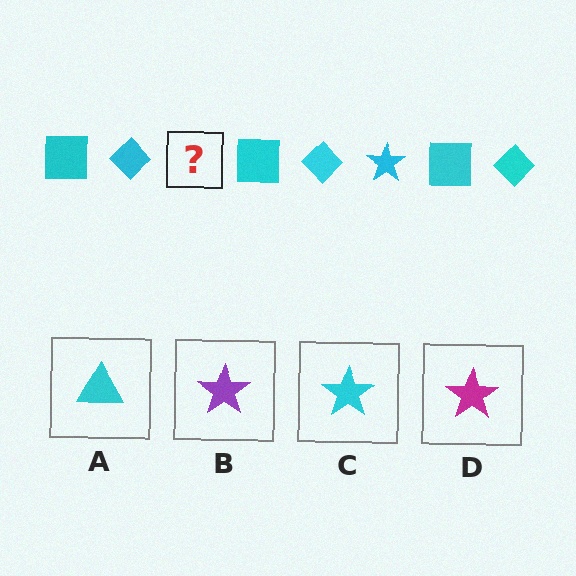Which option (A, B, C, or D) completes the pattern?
C.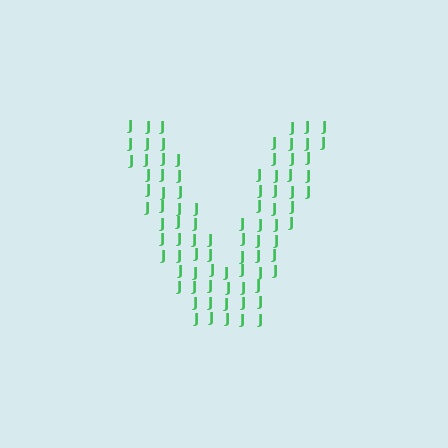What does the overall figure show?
The overall figure shows the letter V.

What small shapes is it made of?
It is made of small letter J's.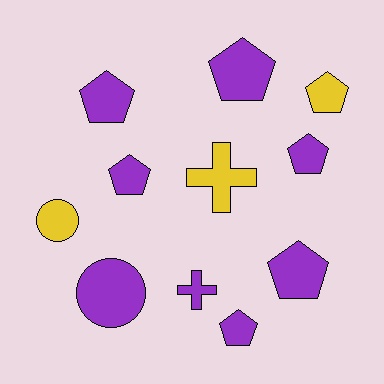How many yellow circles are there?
There is 1 yellow circle.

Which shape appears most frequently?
Pentagon, with 7 objects.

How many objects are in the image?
There are 11 objects.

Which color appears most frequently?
Purple, with 8 objects.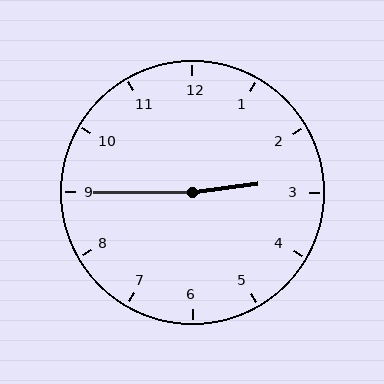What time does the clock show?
2:45.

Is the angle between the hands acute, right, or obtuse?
It is obtuse.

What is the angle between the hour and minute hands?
Approximately 172 degrees.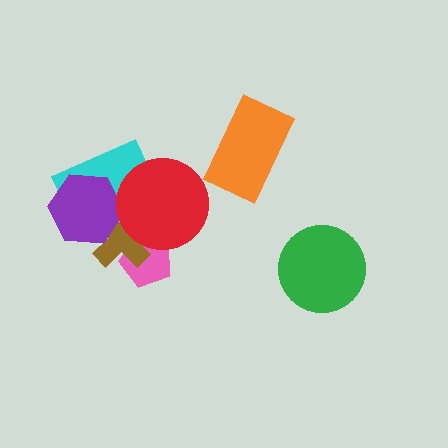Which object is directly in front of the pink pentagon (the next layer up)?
The brown cross is directly in front of the pink pentagon.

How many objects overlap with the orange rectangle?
0 objects overlap with the orange rectangle.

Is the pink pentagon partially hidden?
Yes, it is partially covered by another shape.